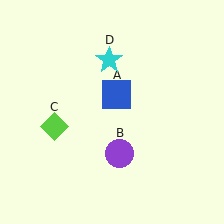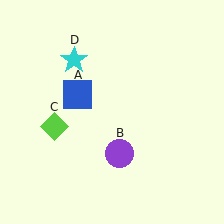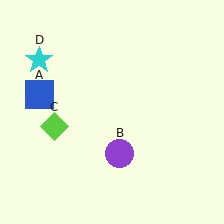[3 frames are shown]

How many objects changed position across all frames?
2 objects changed position: blue square (object A), cyan star (object D).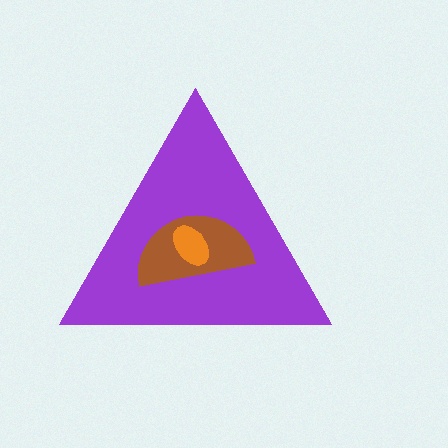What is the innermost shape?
The orange ellipse.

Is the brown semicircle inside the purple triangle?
Yes.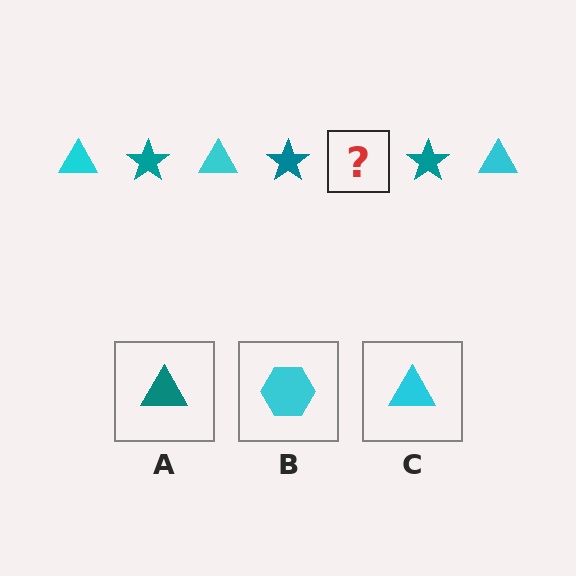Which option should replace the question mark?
Option C.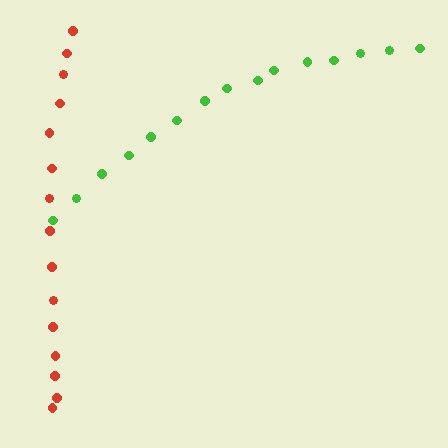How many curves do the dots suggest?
There are 2 distinct paths.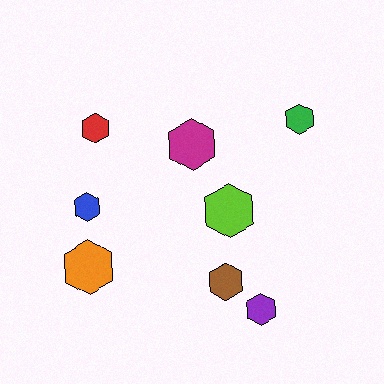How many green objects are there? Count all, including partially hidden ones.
There is 1 green object.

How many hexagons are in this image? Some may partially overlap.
There are 8 hexagons.